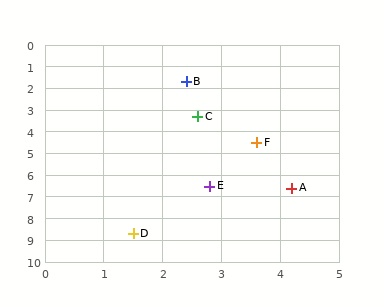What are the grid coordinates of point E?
Point E is at approximately (2.8, 6.5).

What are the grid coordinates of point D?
Point D is at approximately (1.5, 8.7).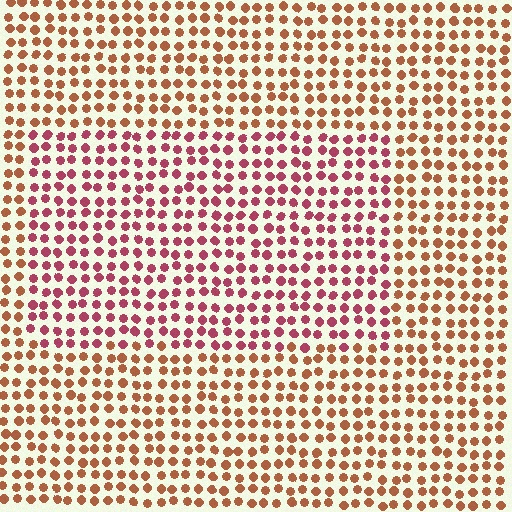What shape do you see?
I see a rectangle.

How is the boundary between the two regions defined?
The boundary is defined purely by a slight shift in hue (about 37 degrees). Spacing, size, and orientation are identical on both sides.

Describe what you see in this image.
The image is filled with small brown elements in a uniform arrangement. A rectangle-shaped region is visible where the elements are tinted to a slightly different hue, forming a subtle color boundary.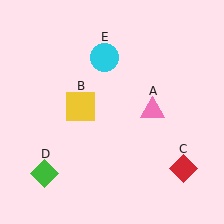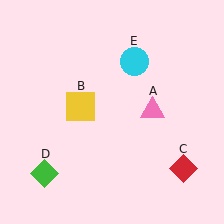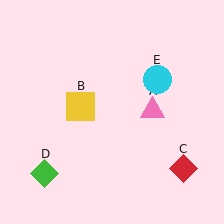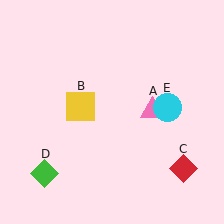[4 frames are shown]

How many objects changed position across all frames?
1 object changed position: cyan circle (object E).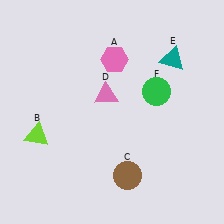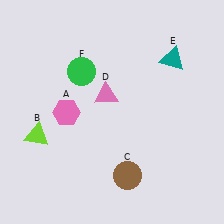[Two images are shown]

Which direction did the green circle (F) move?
The green circle (F) moved left.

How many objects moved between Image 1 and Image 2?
2 objects moved between the two images.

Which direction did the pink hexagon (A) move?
The pink hexagon (A) moved down.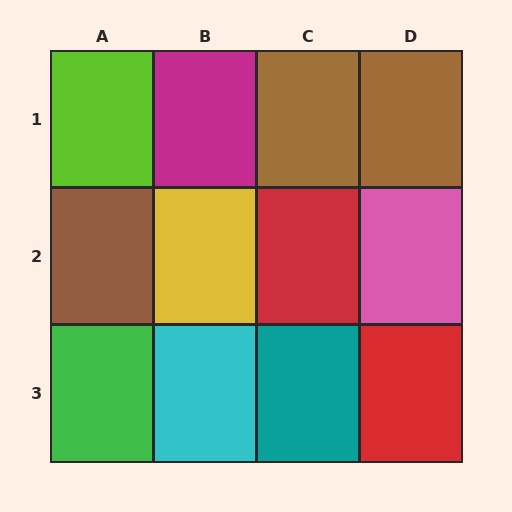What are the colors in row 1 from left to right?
Lime, magenta, brown, brown.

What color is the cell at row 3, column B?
Cyan.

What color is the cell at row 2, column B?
Yellow.